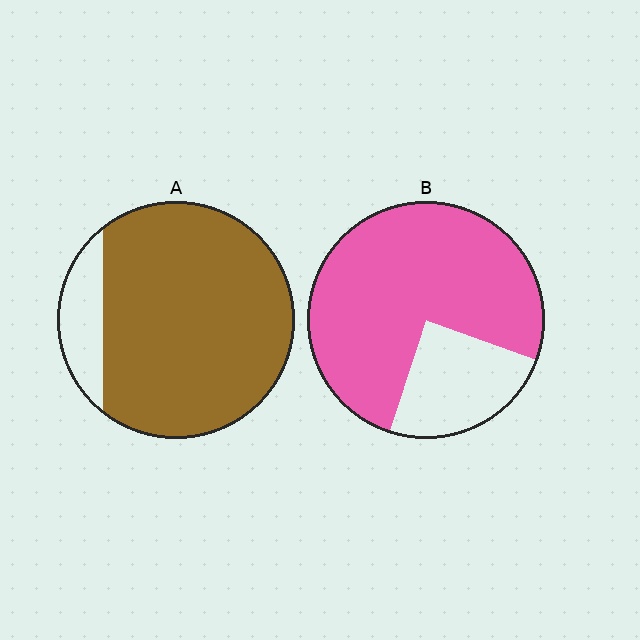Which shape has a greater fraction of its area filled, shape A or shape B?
Shape A.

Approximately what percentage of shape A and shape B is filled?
A is approximately 85% and B is approximately 75%.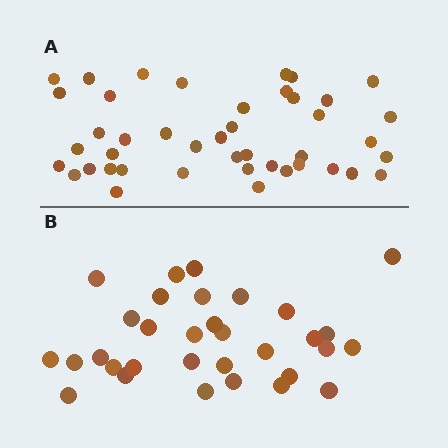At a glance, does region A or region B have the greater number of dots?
Region A (the top region) has more dots.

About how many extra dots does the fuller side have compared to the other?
Region A has roughly 12 or so more dots than region B.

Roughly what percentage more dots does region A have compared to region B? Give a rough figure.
About 35% more.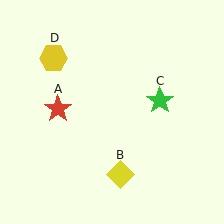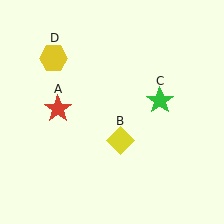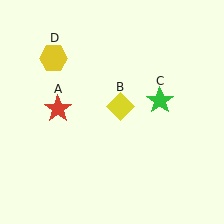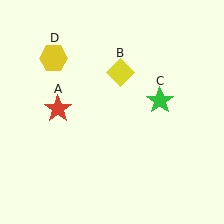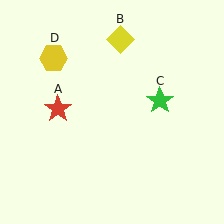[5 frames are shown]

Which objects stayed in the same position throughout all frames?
Red star (object A) and green star (object C) and yellow hexagon (object D) remained stationary.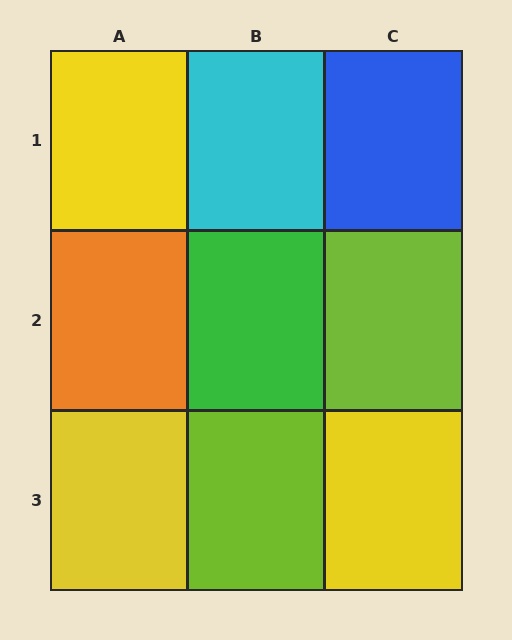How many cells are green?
1 cell is green.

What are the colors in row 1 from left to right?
Yellow, cyan, blue.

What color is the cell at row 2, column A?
Orange.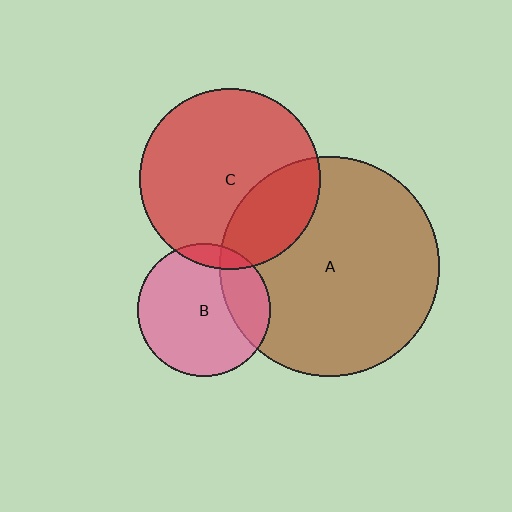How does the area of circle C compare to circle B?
Approximately 1.8 times.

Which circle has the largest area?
Circle A (brown).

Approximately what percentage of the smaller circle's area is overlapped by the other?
Approximately 10%.